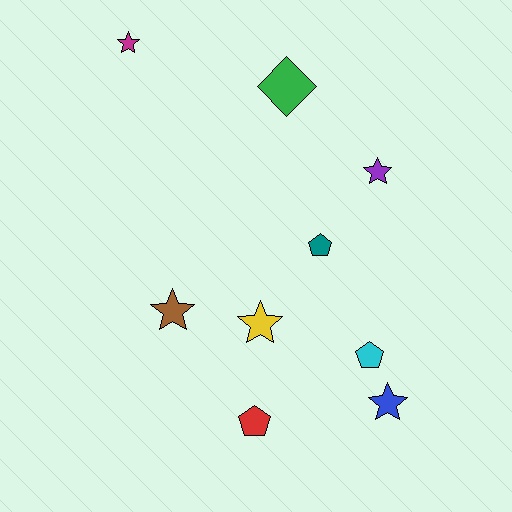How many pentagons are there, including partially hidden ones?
There are 3 pentagons.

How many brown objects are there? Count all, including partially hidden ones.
There is 1 brown object.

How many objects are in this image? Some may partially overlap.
There are 9 objects.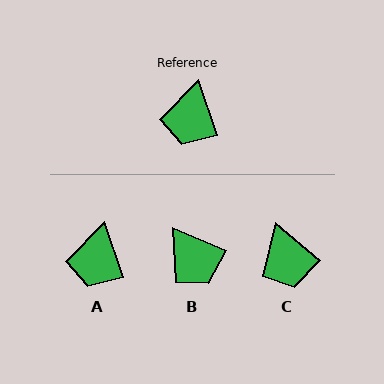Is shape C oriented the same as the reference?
No, it is off by about 31 degrees.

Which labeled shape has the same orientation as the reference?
A.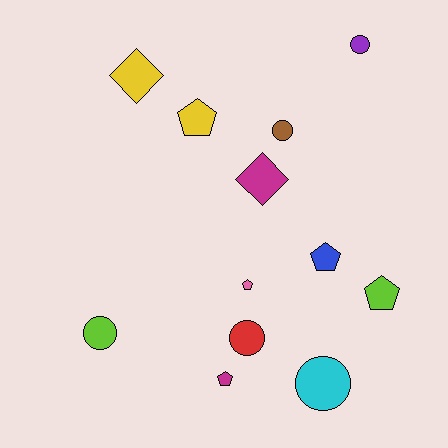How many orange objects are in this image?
There are no orange objects.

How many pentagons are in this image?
There are 5 pentagons.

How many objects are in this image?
There are 12 objects.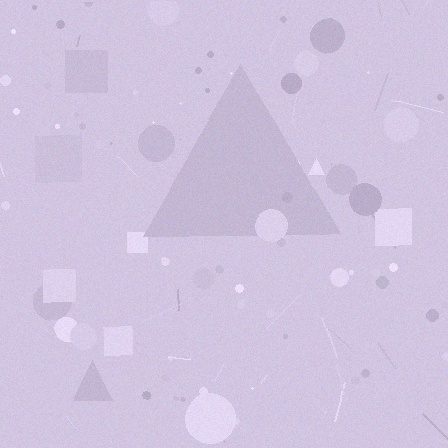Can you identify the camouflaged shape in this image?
The camouflaged shape is a triangle.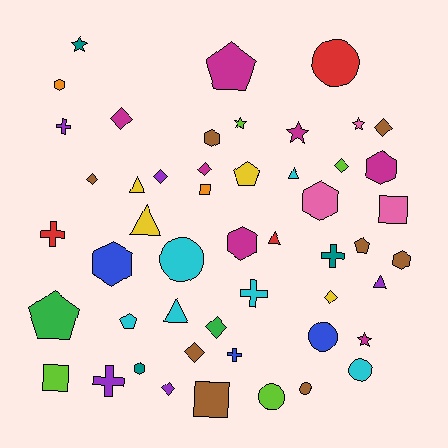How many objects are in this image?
There are 50 objects.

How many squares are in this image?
There are 4 squares.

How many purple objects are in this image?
There are 5 purple objects.